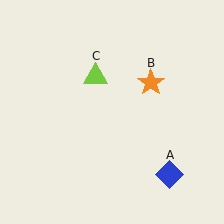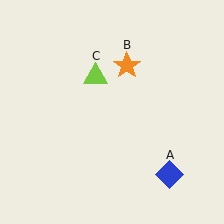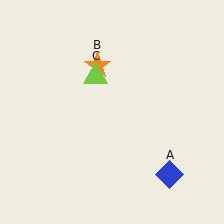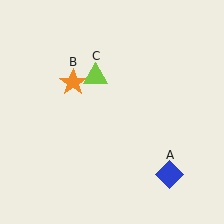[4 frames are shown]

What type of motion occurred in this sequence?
The orange star (object B) rotated counterclockwise around the center of the scene.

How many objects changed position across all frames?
1 object changed position: orange star (object B).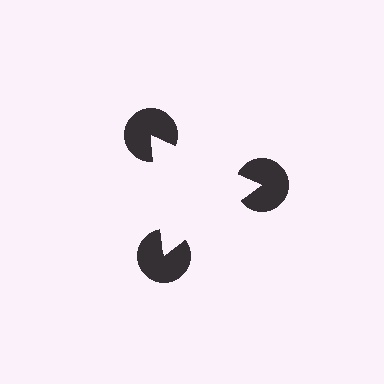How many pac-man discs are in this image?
There are 3 — one at each vertex of the illusory triangle.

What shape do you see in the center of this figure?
An illusory triangle — its edges are inferred from the aligned wedge cuts in the pac-man discs, not physically drawn.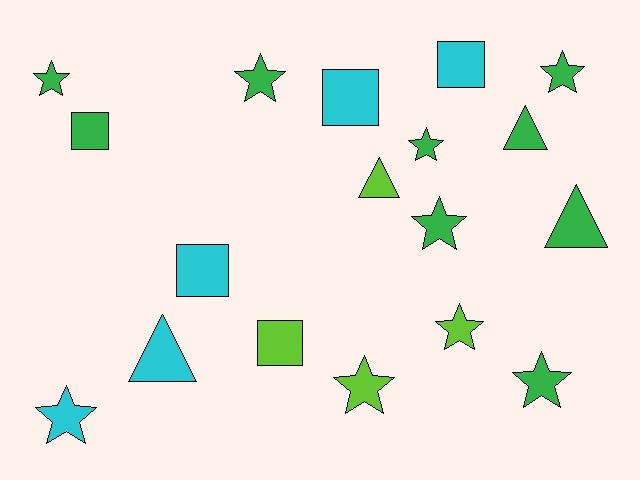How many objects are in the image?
There are 18 objects.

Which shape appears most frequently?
Star, with 9 objects.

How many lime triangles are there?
There is 1 lime triangle.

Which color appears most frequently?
Green, with 9 objects.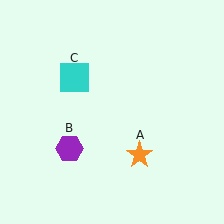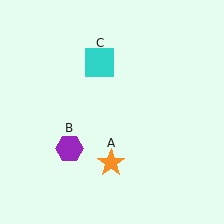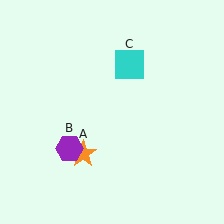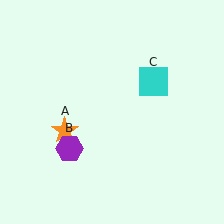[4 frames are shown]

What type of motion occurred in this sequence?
The orange star (object A), cyan square (object C) rotated clockwise around the center of the scene.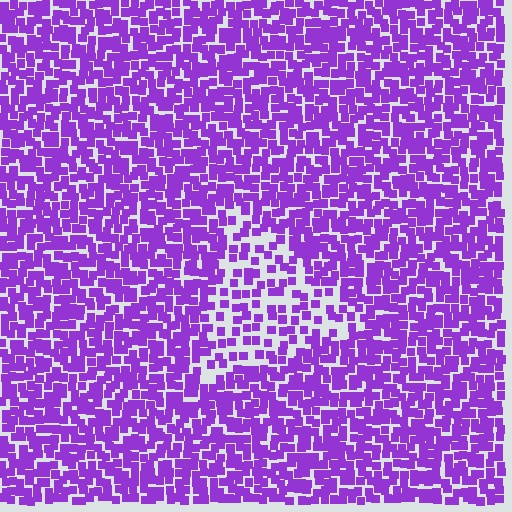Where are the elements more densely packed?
The elements are more densely packed outside the triangle boundary.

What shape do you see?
I see a triangle.